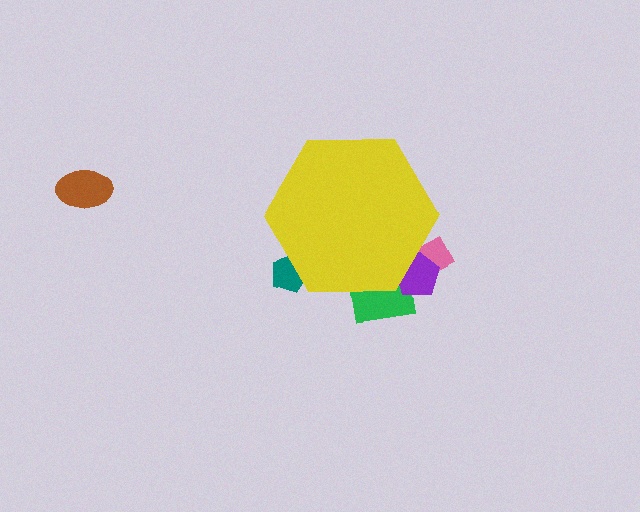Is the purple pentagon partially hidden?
Yes, the purple pentagon is partially hidden behind the yellow hexagon.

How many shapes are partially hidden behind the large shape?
4 shapes are partially hidden.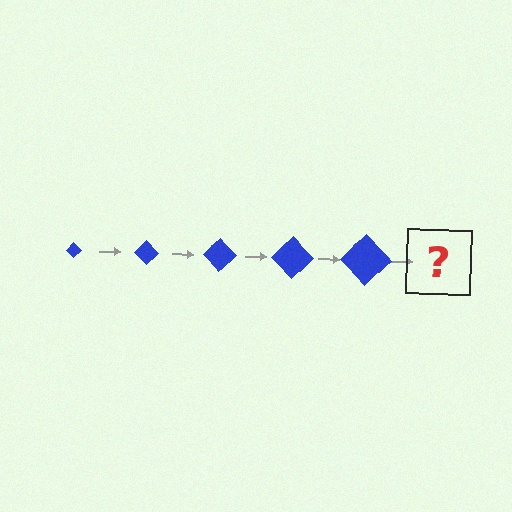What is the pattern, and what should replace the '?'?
The pattern is that the diamond gets progressively larger each step. The '?' should be a blue diamond, larger than the previous one.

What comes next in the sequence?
The next element should be a blue diamond, larger than the previous one.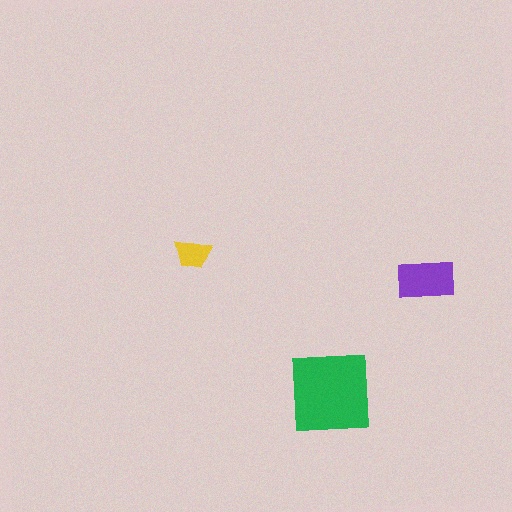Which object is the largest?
The green square.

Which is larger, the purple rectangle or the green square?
The green square.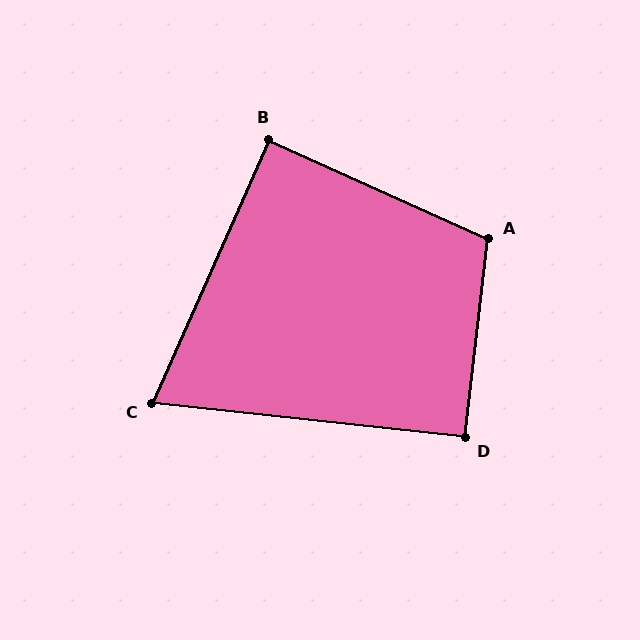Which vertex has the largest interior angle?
A, at approximately 108 degrees.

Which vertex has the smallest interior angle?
C, at approximately 72 degrees.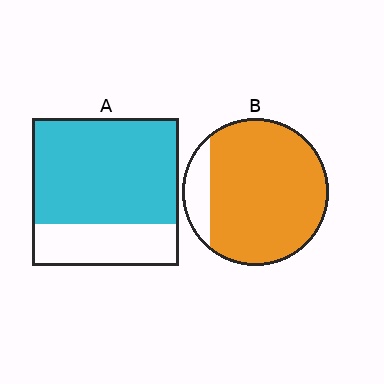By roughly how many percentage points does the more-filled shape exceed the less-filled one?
By roughly 15 percentage points (B over A).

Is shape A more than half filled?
Yes.